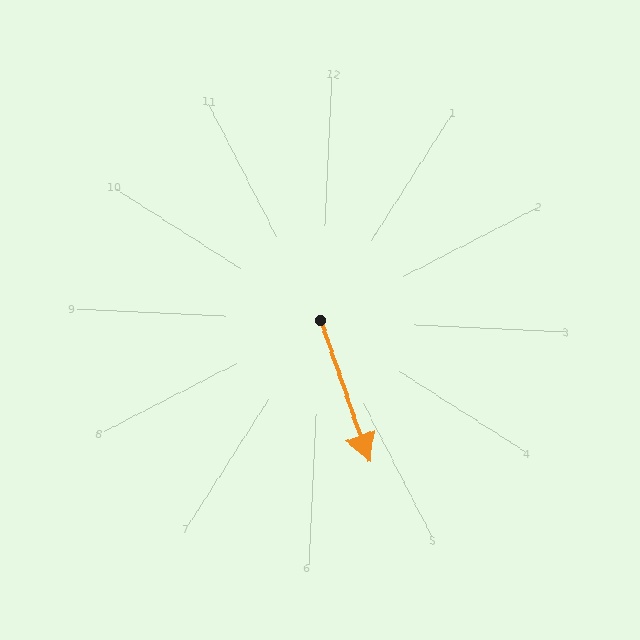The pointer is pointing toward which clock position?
Roughly 5 o'clock.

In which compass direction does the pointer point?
South.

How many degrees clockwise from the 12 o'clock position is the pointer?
Approximately 158 degrees.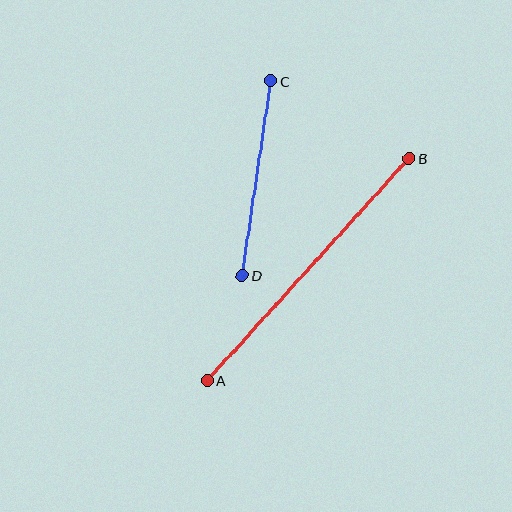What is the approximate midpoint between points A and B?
The midpoint is at approximately (308, 270) pixels.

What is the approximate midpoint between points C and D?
The midpoint is at approximately (257, 178) pixels.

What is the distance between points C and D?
The distance is approximately 196 pixels.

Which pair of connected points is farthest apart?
Points A and B are farthest apart.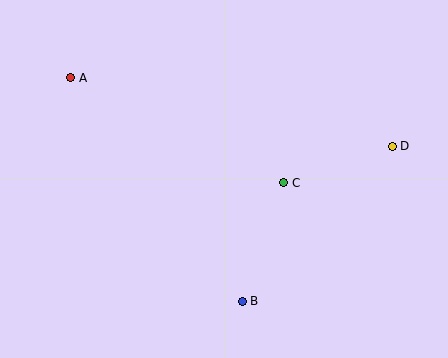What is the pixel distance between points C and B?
The distance between C and B is 125 pixels.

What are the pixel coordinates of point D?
Point D is at (392, 146).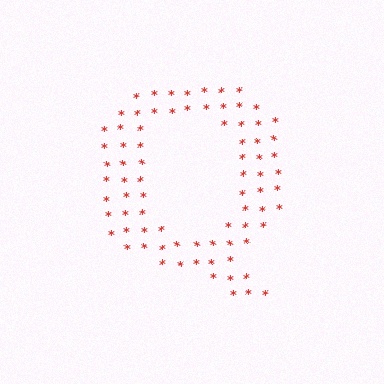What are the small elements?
The small elements are asterisks.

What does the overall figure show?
The overall figure shows the letter Q.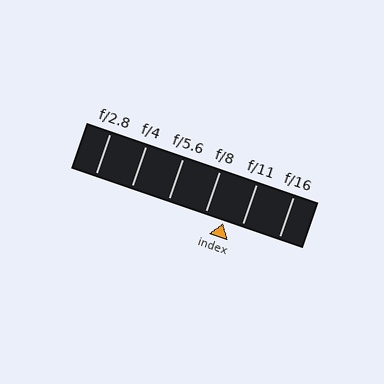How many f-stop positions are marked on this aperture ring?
There are 6 f-stop positions marked.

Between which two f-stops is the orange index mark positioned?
The index mark is between f/8 and f/11.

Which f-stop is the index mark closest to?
The index mark is closest to f/11.